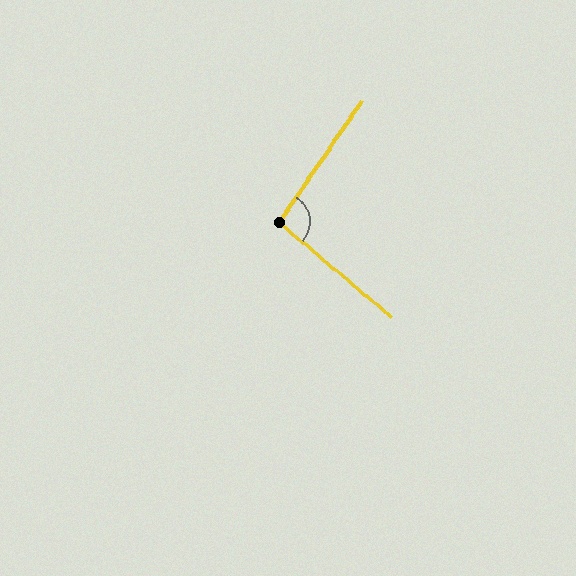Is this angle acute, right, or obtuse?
It is obtuse.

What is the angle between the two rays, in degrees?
Approximately 96 degrees.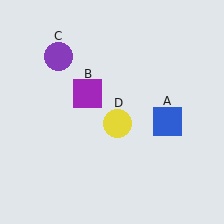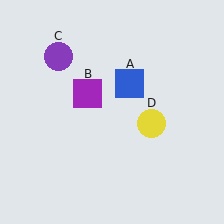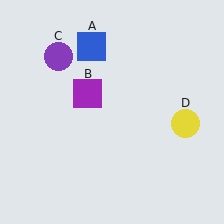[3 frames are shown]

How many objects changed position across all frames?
2 objects changed position: blue square (object A), yellow circle (object D).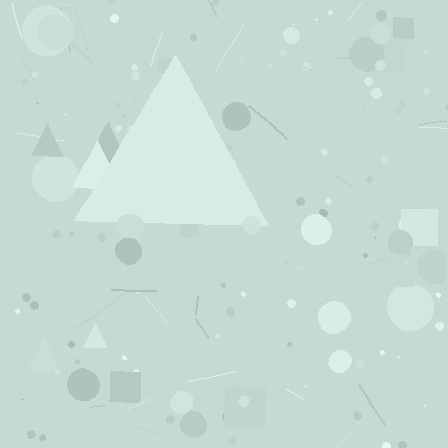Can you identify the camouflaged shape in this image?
The camouflaged shape is a triangle.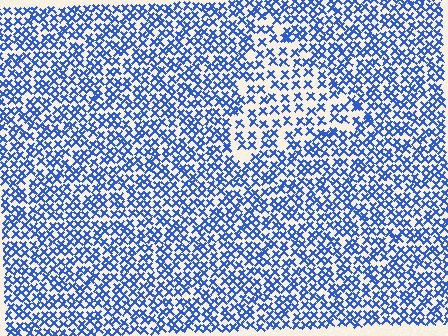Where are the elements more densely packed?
The elements are more densely packed outside the triangle boundary.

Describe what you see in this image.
The image contains small blue elements arranged at two different densities. A triangle-shaped region is visible where the elements are less densely packed than the surrounding area.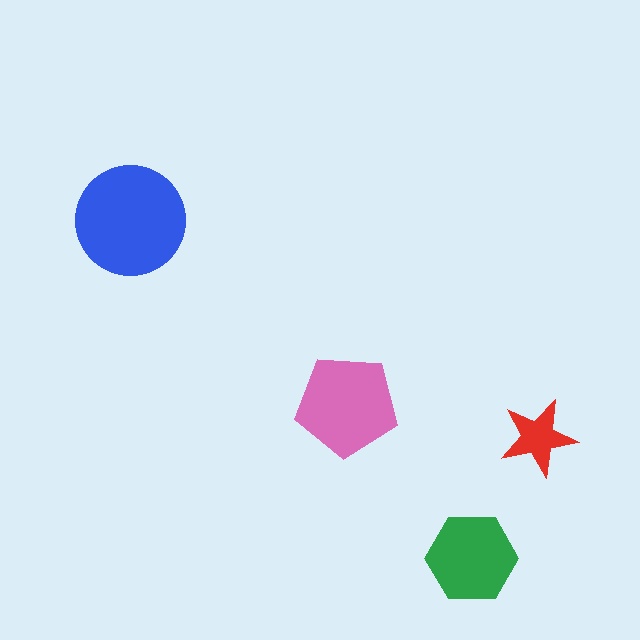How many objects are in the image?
There are 4 objects in the image.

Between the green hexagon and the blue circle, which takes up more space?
The blue circle.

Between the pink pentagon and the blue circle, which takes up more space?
The blue circle.